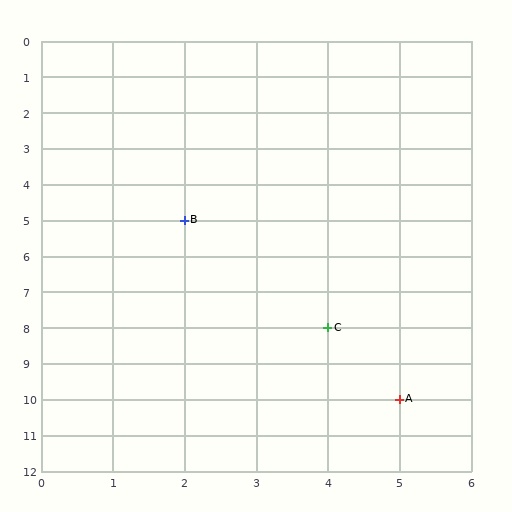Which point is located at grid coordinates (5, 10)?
Point A is at (5, 10).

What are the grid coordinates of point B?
Point B is at grid coordinates (2, 5).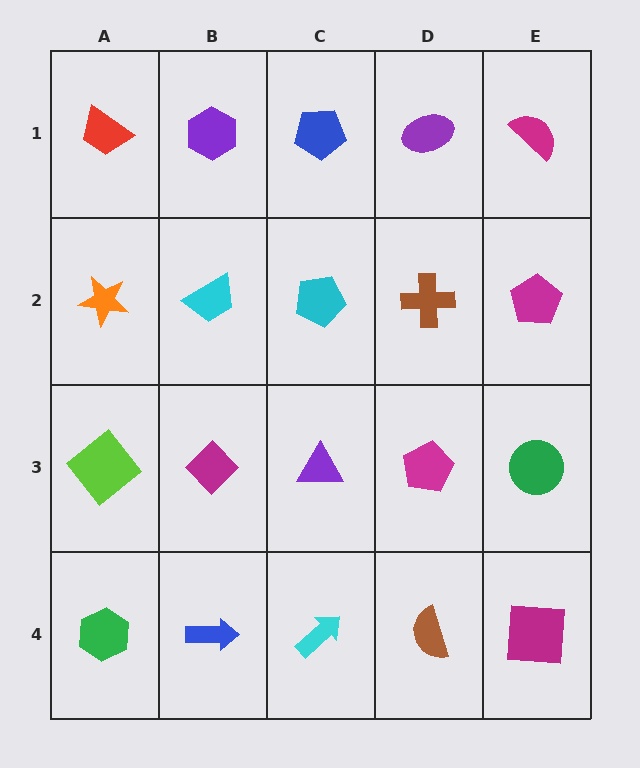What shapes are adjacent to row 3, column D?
A brown cross (row 2, column D), a brown semicircle (row 4, column D), a purple triangle (row 3, column C), a green circle (row 3, column E).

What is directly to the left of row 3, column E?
A magenta pentagon.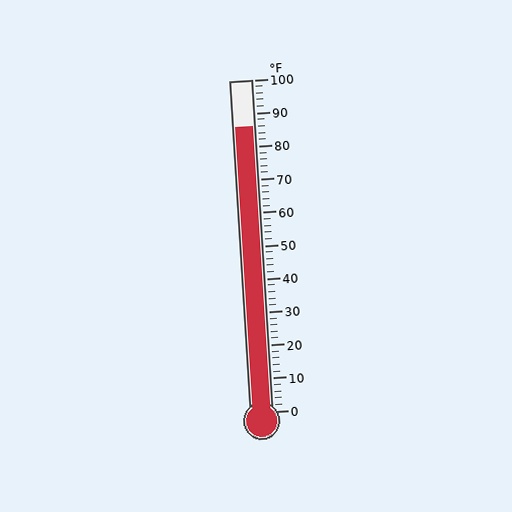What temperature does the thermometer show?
The thermometer shows approximately 86°F.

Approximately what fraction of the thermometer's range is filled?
The thermometer is filled to approximately 85% of its range.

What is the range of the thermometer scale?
The thermometer scale ranges from 0°F to 100°F.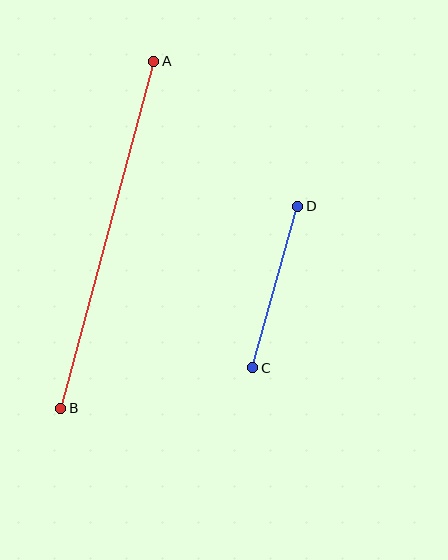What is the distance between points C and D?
The distance is approximately 167 pixels.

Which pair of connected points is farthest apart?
Points A and B are farthest apart.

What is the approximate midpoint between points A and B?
The midpoint is at approximately (107, 235) pixels.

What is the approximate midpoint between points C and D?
The midpoint is at approximately (275, 287) pixels.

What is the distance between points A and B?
The distance is approximately 359 pixels.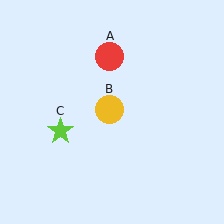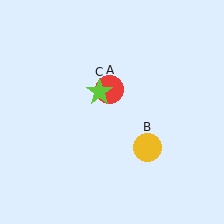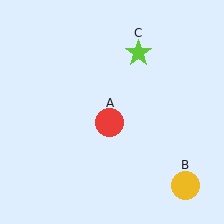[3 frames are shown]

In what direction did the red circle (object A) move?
The red circle (object A) moved down.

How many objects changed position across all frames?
3 objects changed position: red circle (object A), yellow circle (object B), lime star (object C).